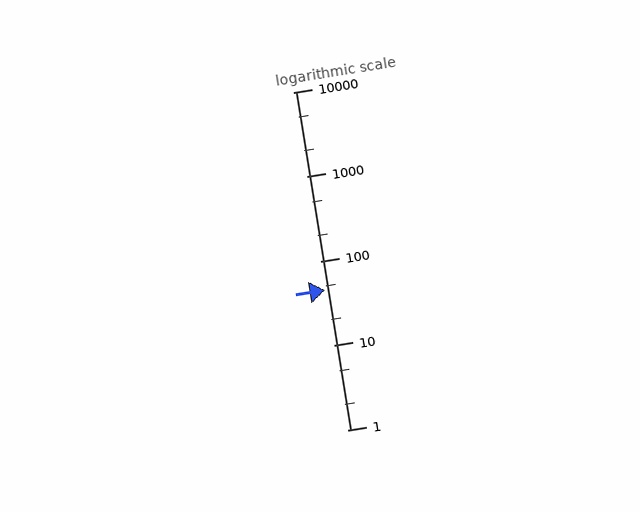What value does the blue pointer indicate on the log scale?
The pointer indicates approximately 45.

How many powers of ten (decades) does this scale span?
The scale spans 4 decades, from 1 to 10000.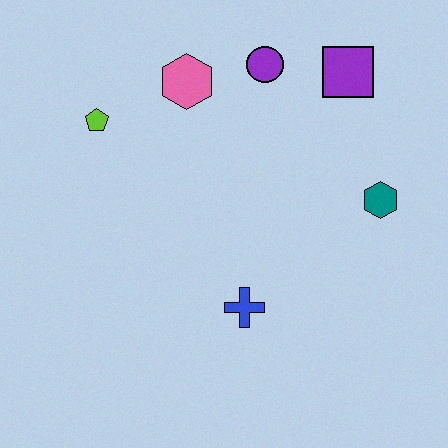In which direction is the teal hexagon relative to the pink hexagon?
The teal hexagon is to the right of the pink hexagon.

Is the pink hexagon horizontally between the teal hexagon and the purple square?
No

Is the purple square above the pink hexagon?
Yes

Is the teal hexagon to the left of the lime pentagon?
No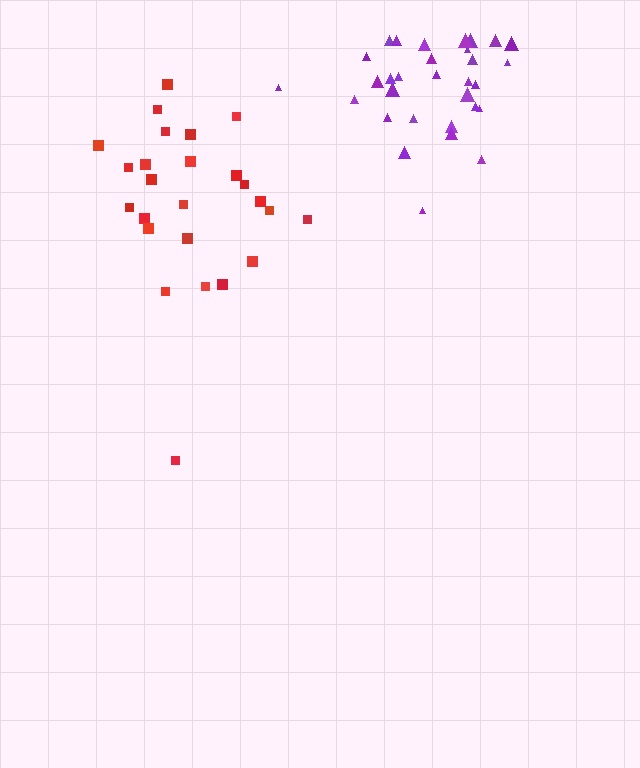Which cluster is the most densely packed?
Purple.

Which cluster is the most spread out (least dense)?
Red.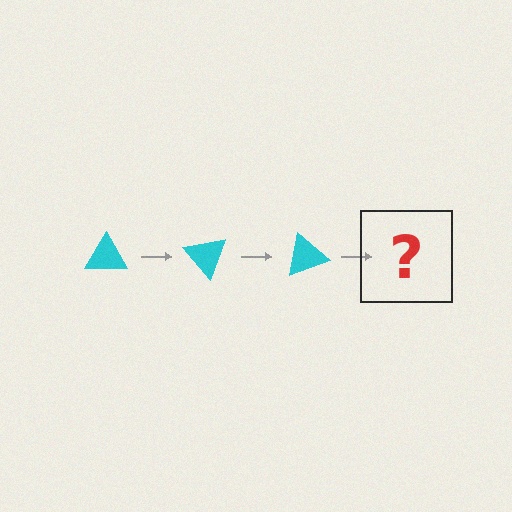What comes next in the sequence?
The next element should be a cyan triangle rotated 150 degrees.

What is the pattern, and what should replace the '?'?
The pattern is that the triangle rotates 50 degrees each step. The '?' should be a cyan triangle rotated 150 degrees.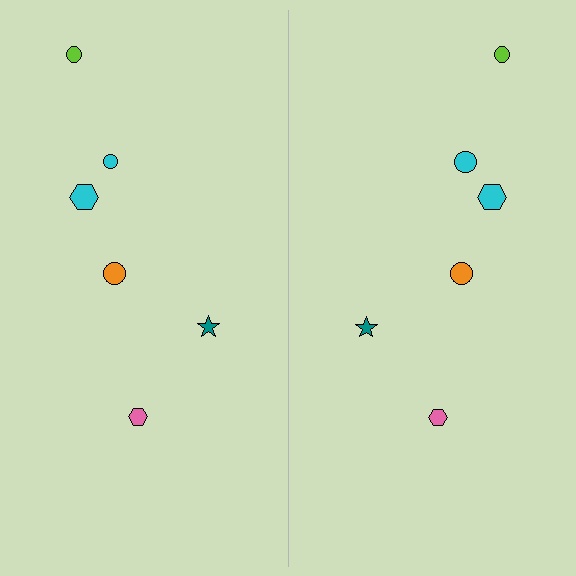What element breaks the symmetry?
The cyan circle on the right side has a different size than its mirror counterpart.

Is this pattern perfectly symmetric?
No, the pattern is not perfectly symmetric. The cyan circle on the right side has a different size than its mirror counterpart.